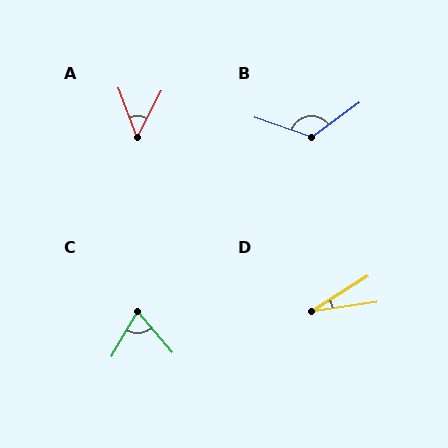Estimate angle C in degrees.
Approximately 71 degrees.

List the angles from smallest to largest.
D (24°), A (48°), C (71°), B (125°).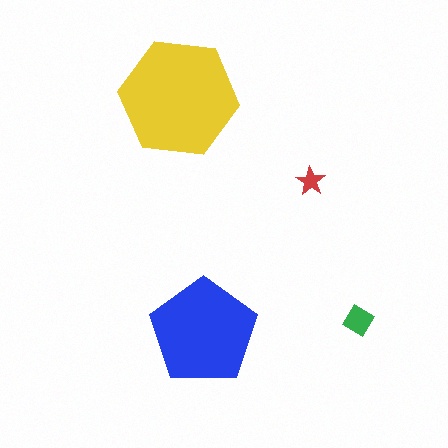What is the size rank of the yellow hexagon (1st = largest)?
1st.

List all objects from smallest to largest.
The red star, the green diamond, the blue pentagon, the yellow hexagon.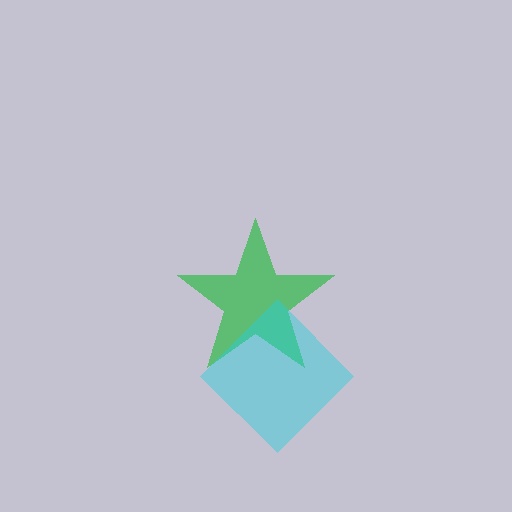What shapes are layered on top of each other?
The layered shapes are: a green star, a cyan diamond.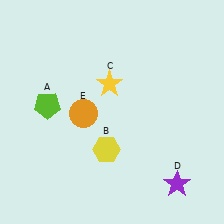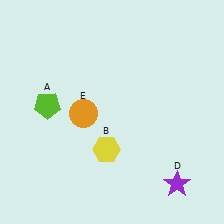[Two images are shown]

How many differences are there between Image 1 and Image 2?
There is 1 difference between the two images.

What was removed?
The yellow star (C) was removed in Image 2.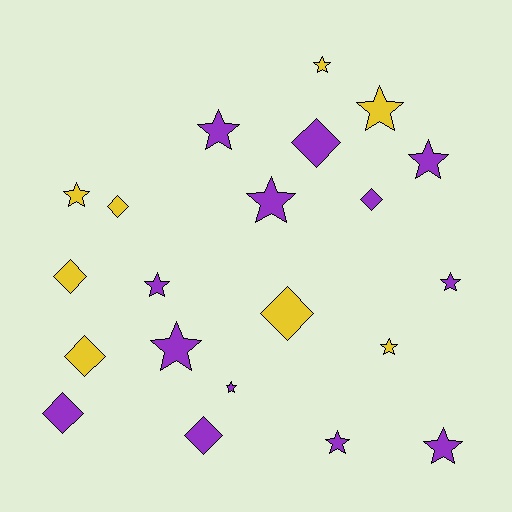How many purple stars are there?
There are 9 purple stars.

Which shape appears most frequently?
Star, with 13 objects.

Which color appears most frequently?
Purple, with 13 objects.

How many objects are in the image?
There are 21 objects.